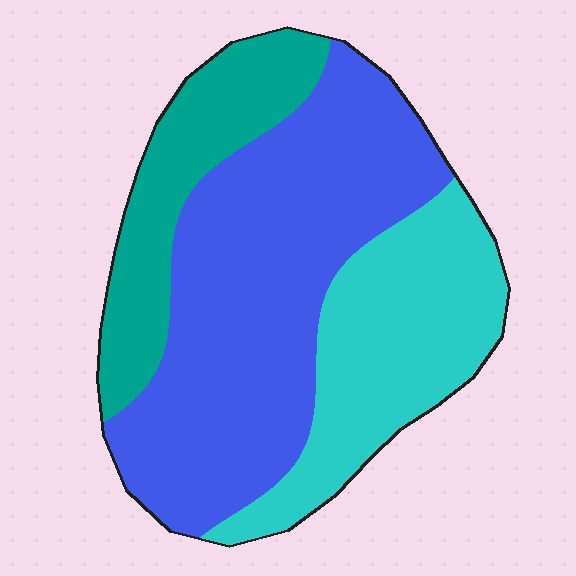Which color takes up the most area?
Blue, at roughly 50%.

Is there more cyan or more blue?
Blue.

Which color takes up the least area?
Teal, at roughly 20%.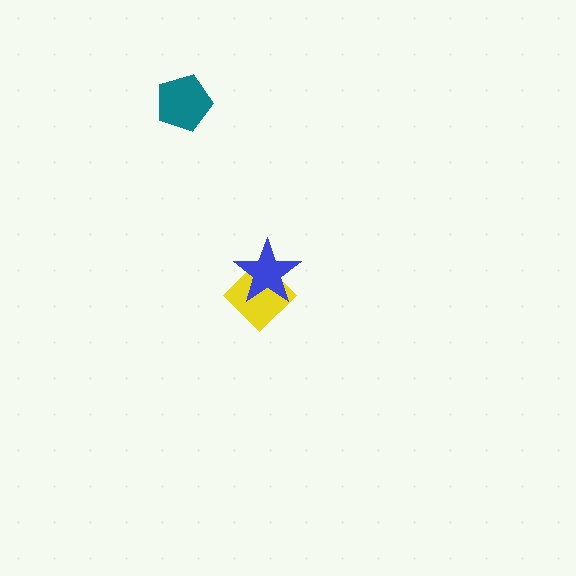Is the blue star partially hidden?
No, no other shape covers it.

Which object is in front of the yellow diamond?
The blue star is in front of the yellow diamond.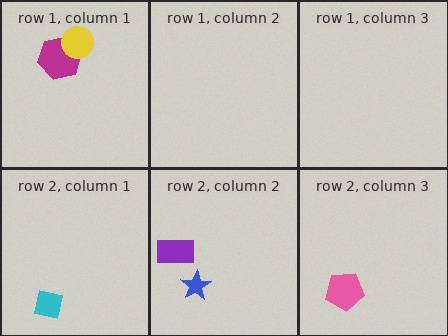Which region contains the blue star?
The row 2, column 2 region.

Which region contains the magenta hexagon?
The row 1, column 1 region.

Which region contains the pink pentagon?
The row 2, column 3 region.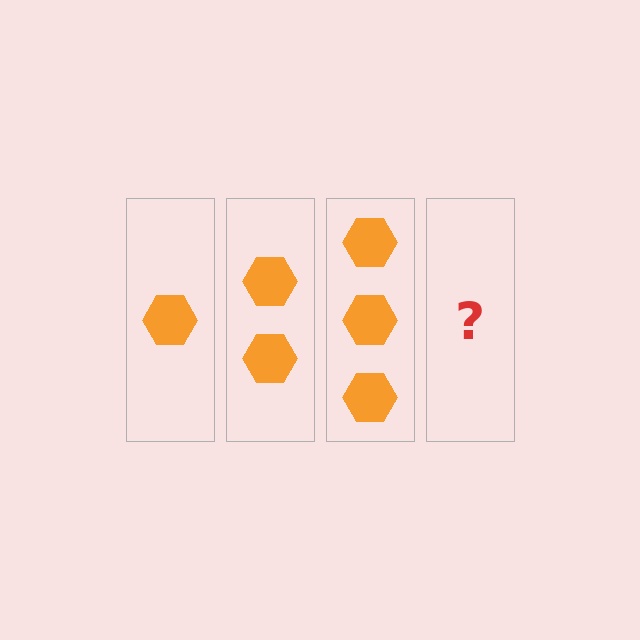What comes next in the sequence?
The next element should be 4 hexagons.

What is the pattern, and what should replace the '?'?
The pattern is that each step adds one more hexagon. The '?' should be 4 hexagons.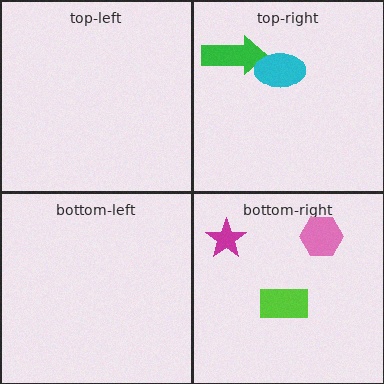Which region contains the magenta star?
The bottom-right region.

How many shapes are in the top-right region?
2.